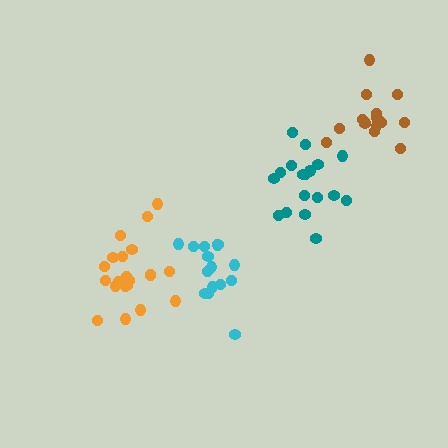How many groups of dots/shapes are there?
There are 4 groups.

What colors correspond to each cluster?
The clusters are colored: orange, teal, brown, cyan.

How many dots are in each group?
Group 1: 21 dots, Group 2: 18 dots, Group 3: 15 dots, Group 4: 15 dots (69 total).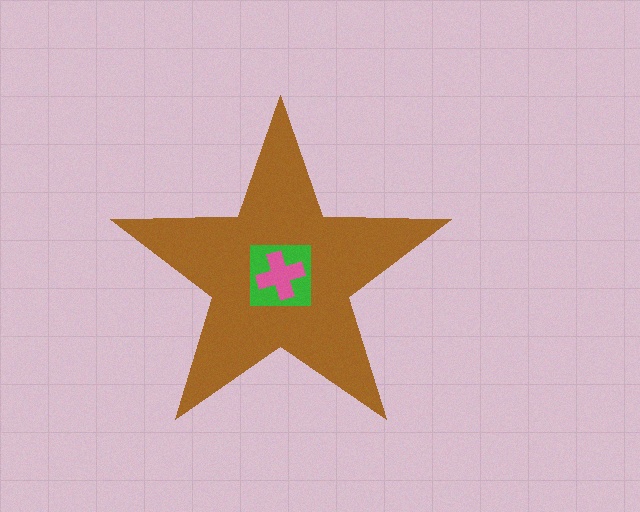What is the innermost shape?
The pink cross.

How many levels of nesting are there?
3.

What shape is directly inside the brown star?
The green square.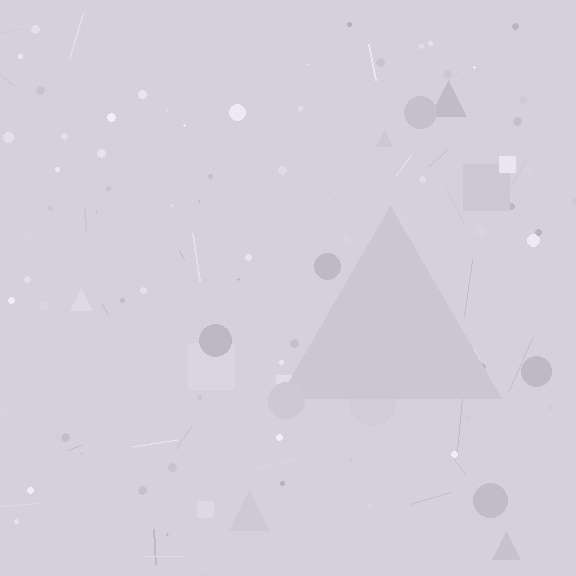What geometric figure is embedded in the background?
A triangle is embedded in the background.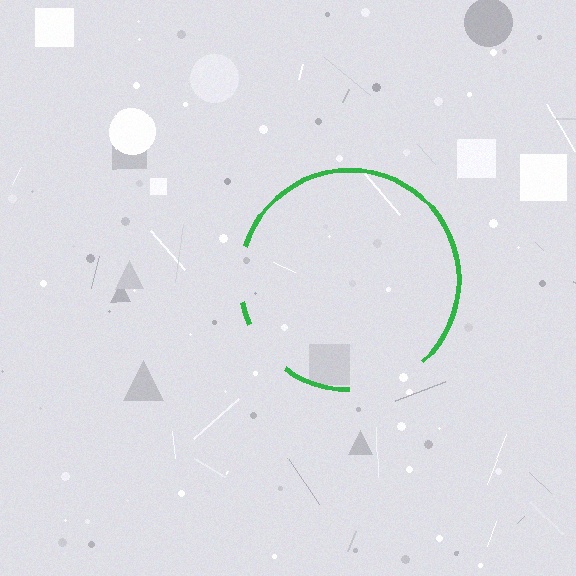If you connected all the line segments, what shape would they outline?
They would outline a circle.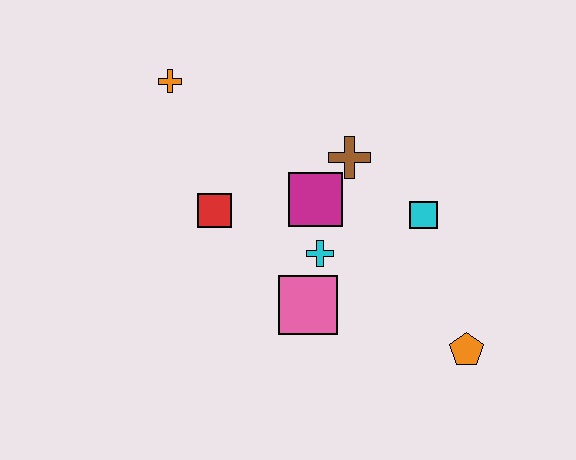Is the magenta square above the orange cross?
No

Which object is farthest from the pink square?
The orange cross is farthest from the pink square.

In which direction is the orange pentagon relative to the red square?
The orange pentagon is to the right of the red square.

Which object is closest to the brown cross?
The magenta square is closest to the brown cross.